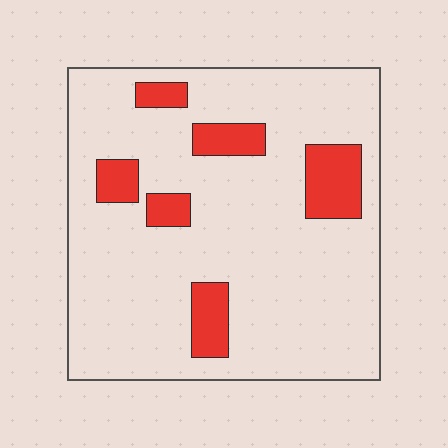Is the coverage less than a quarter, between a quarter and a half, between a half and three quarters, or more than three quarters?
Less than a quarter.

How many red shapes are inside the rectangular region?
6.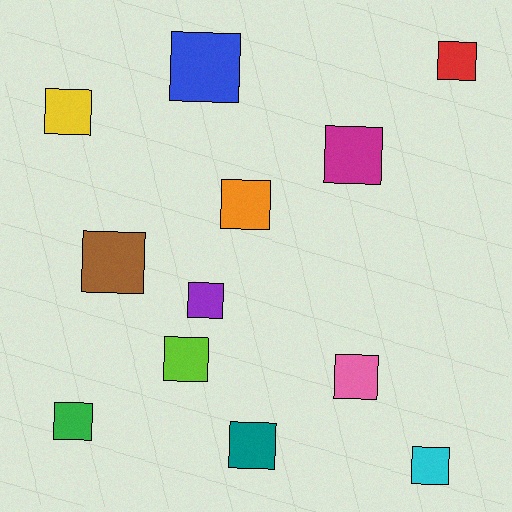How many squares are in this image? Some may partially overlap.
There are 12 squares.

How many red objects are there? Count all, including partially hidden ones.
There is 1 red object.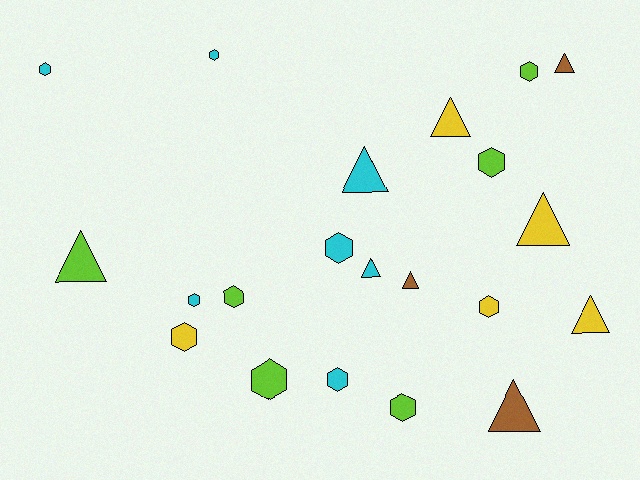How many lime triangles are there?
There is 1 lime triangle.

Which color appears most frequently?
Cyan, with 7 objects.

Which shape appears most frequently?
Hexagon, with 12 objects.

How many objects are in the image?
There are 21 objects.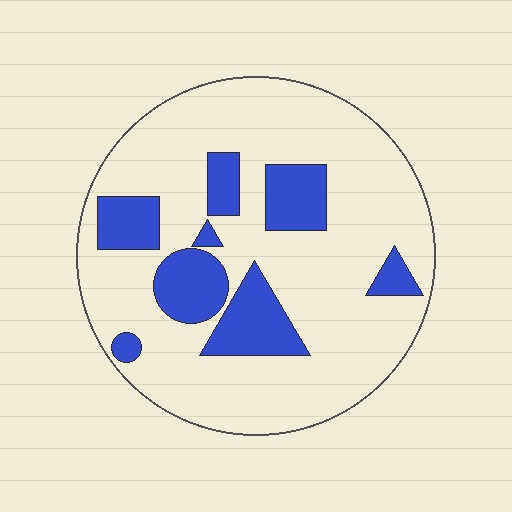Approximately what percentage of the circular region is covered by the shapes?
Approximately 20%.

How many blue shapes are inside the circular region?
8.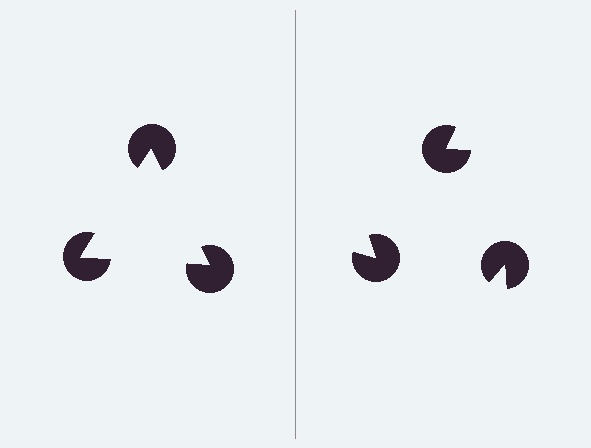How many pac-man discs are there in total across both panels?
6 — 3 on each side.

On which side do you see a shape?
An illusory triangle appears on the left side. On the right side the wedge cuts are rotated, so no coherent shape forms.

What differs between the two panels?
The pac-man discs are positioned identically on both sides; only the wedge orientations differ. On the left they align to a triangle; on the right they are misaligned.